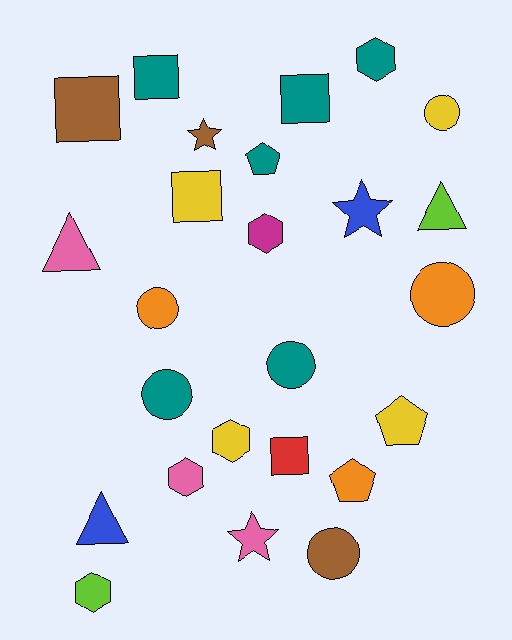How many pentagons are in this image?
There are 3 pentagons.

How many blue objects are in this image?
There are 2 blue objects.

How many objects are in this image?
There are 25 objects.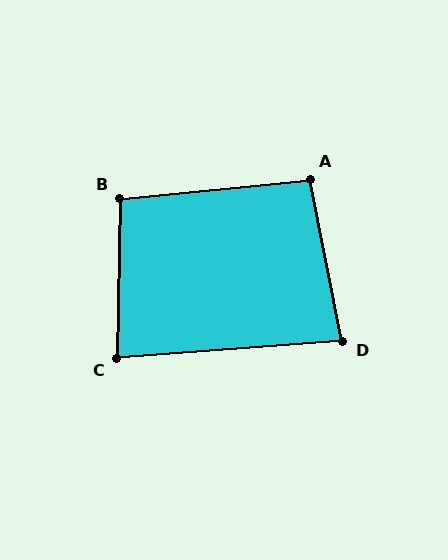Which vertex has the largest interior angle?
B, at approximately 97 degrees.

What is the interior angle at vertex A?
Approximately 95 degrees (obtuse).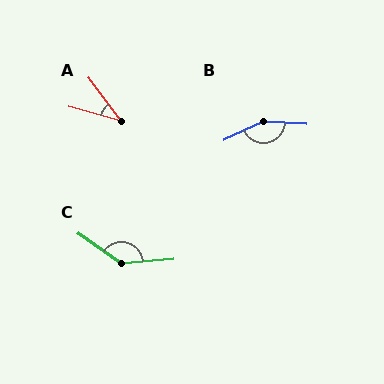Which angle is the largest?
B, at approximately 151 degrees.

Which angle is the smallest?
A, at approximately 38 degrees.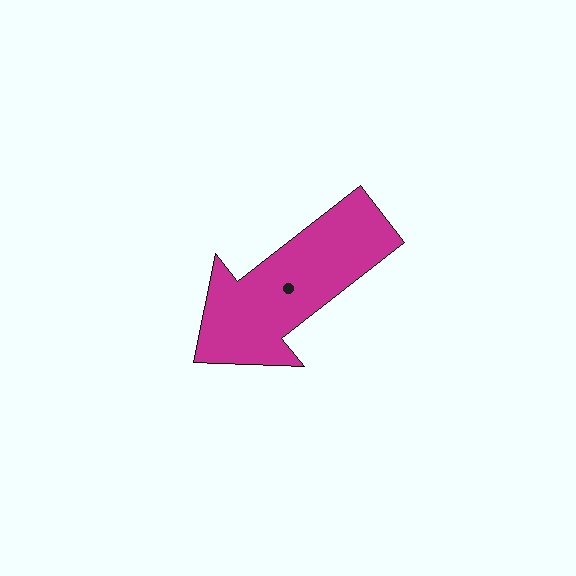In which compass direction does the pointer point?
Southwest.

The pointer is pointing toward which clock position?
Roughly 8 o'clock.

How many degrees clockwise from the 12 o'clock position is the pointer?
Approximately 232 degrees.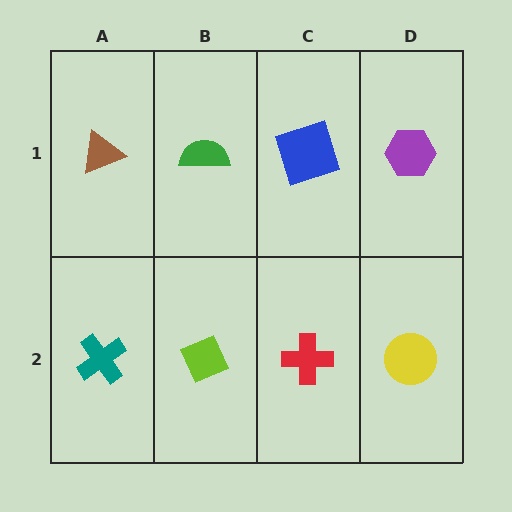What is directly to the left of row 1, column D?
A blue square.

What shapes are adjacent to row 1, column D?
A yellow circle (row 2, column D), a blue square (row 1, column C).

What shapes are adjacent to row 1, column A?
A teal cross (row 2, column A), a green semicircle (row 1, column B).